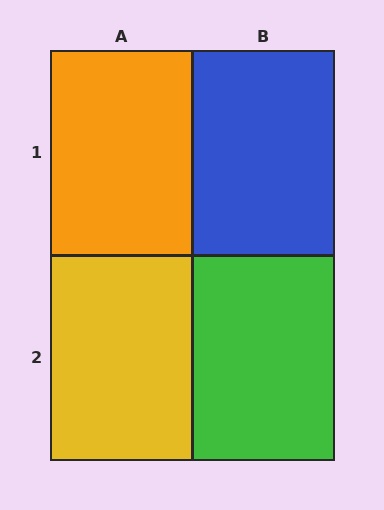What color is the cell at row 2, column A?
Yellow.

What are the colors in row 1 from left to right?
Orange, blue.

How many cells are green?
1 cell is green.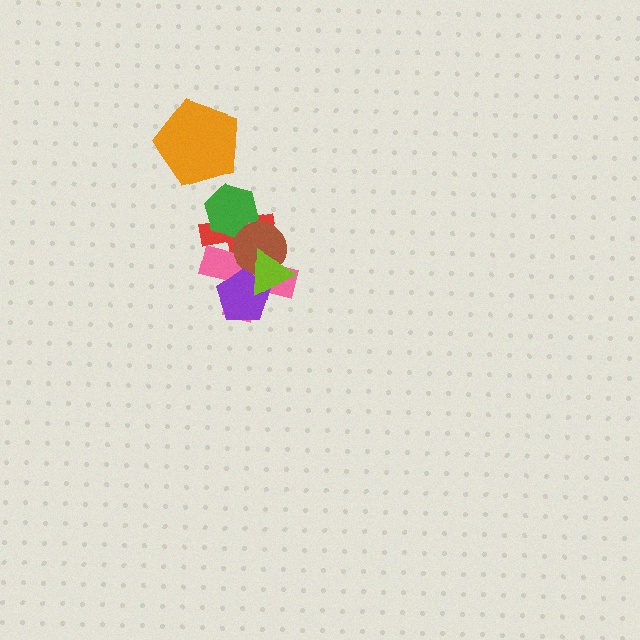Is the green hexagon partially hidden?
Yes, it is partially covered by another shape.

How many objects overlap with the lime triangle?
4 objects overlap with the lime triangle.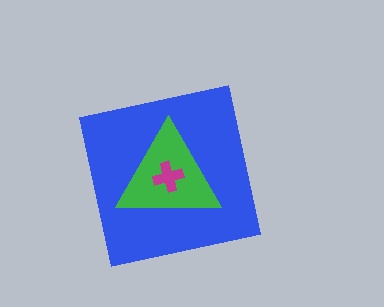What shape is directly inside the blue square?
The green triangle.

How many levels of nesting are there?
3.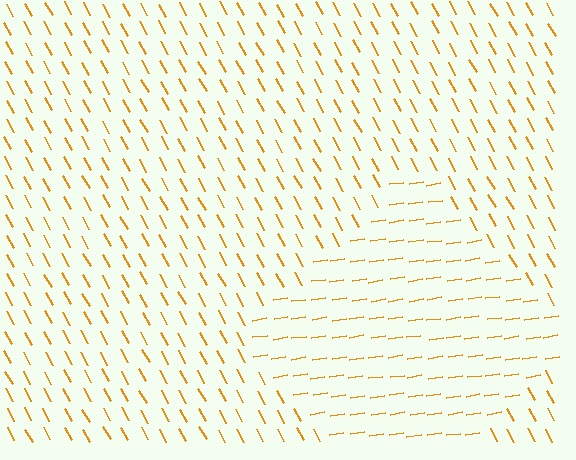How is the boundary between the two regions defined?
The boundary is defined purely by a change in line orientation (approximately 70 degrees difference). All lines are the same color and thickness.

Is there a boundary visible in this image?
Yes, there is a texture boundary formed by a change in line orientation.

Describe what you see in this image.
The image is filled with small orange line segments. A diamond region in the image has lines oriented differently from the surrounding lines, creating a visible texture boundary.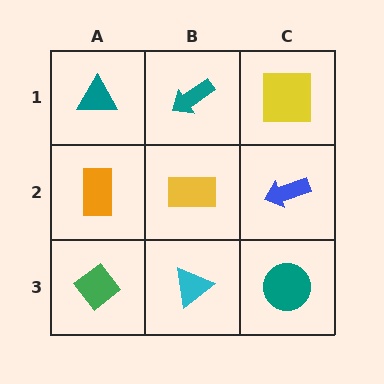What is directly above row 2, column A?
A teal triangle.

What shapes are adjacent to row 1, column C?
A blue arrow (row 2, column C), a teal arrow (row 1, column B).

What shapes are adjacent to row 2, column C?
A yellow square (row 1, column C), a teal circle (row 3, column C), a yellow rectangle (row 2, column B).